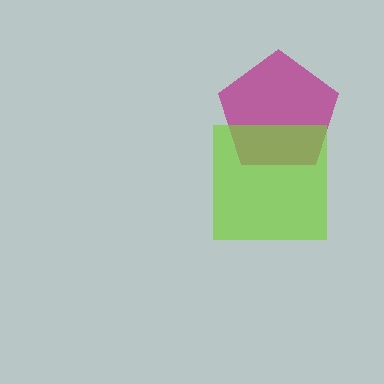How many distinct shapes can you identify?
There are 2 distinct shapes: a magenta pentagon, a lime square.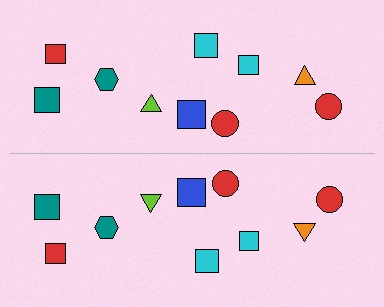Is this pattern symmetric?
Yes, this pattern has bilateral (reflection) symmetry.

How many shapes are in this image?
There are 20 shapes in this image.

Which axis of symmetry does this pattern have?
The pattern has a horizontal axis of symmetry running through the center of the image.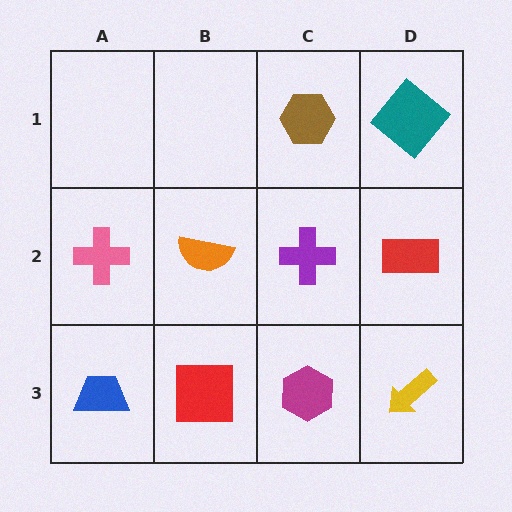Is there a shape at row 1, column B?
No, that cell is empty.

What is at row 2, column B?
An orange semicircle.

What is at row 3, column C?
A magenta hexagon.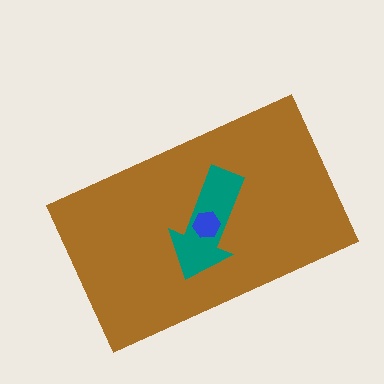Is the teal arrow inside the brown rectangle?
Yes.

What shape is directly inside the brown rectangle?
The teal arrow.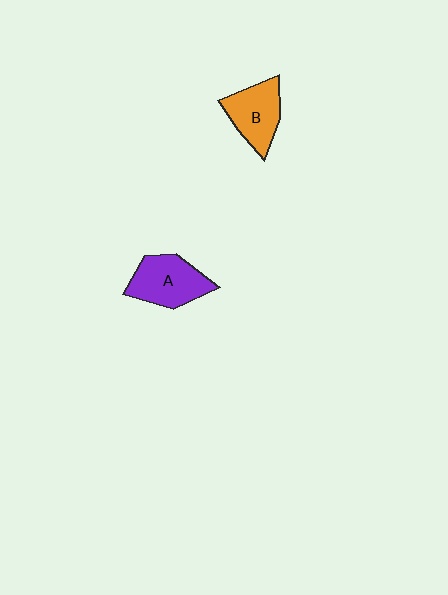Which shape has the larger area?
Shape A (purple).